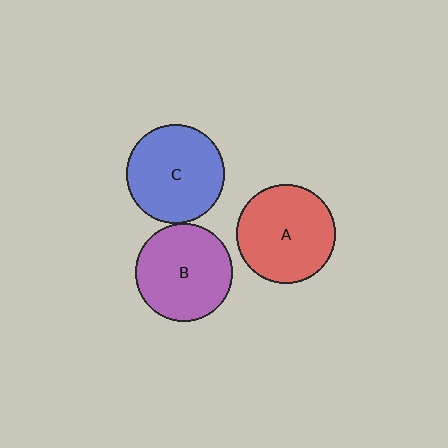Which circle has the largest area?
Circle A (red).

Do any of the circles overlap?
No, none of the circles overlap.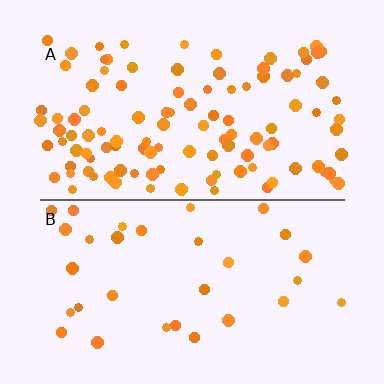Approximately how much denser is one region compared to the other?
Approximately 3.5× — region A over region B.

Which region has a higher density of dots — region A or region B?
A (the top).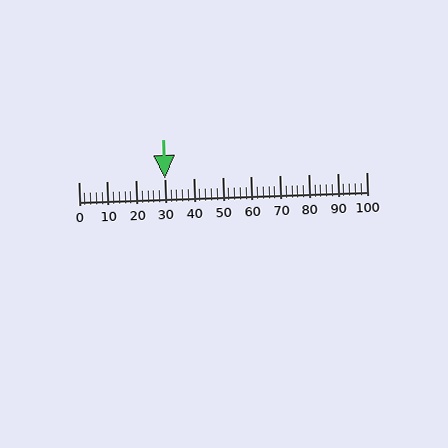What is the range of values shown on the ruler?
The ruler shows values from 0 to 100.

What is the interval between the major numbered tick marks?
The major tick marks are spaced 10 units apart.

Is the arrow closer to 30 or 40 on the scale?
The arrow is closer to 30.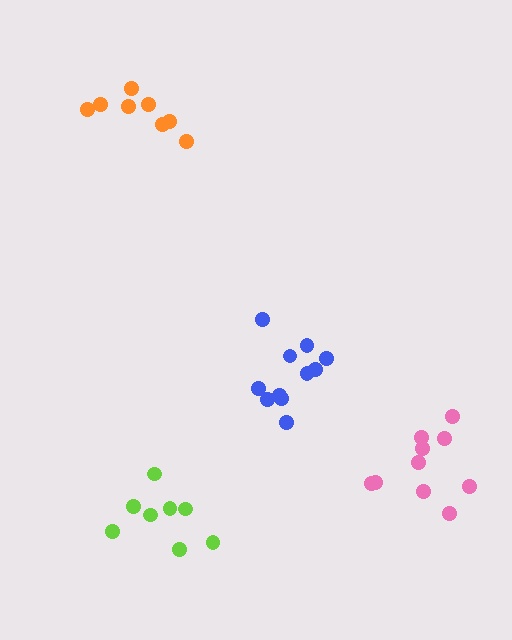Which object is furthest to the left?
The orange cluster is leftmost.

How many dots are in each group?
Group 1: 10 dots, Group 2: 11 dots, Group 3: 8 dots, Group 4: 8 dots (37 total).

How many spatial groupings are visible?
There are 4 spatial groupings.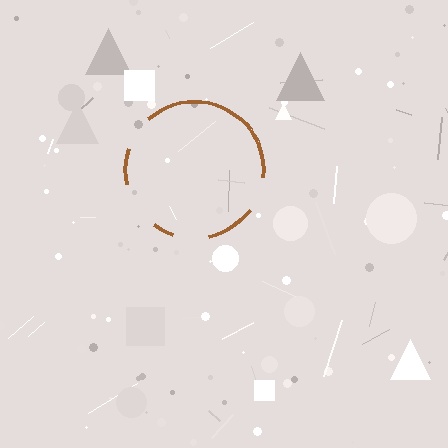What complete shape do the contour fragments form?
The contour fragments form a circle.